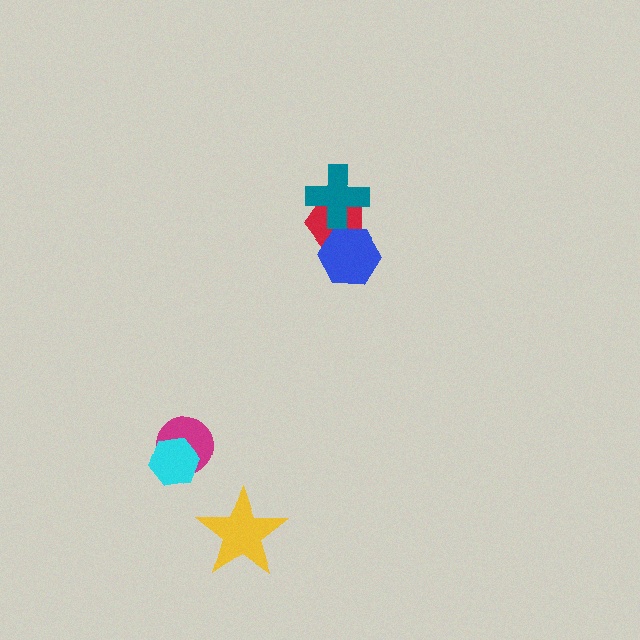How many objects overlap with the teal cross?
1 object overlaps with the teal cross.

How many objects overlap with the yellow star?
0 objects overlap with the yellow star.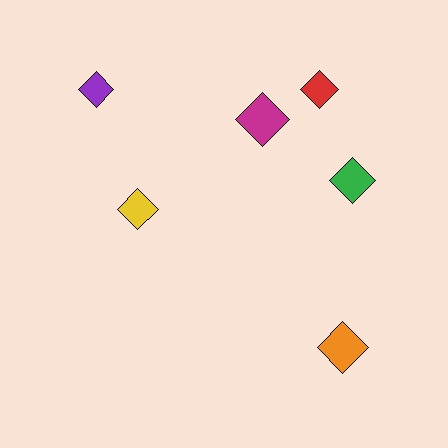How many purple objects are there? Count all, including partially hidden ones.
There is 1 purple object.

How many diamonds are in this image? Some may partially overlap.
There are 6 diamonds.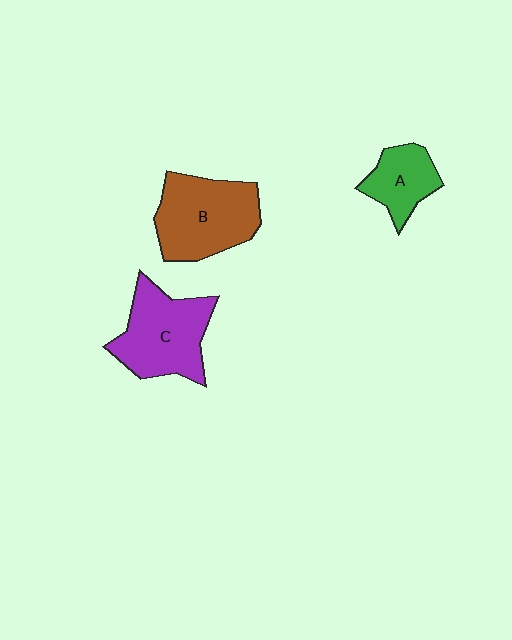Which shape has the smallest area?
Shape A (green).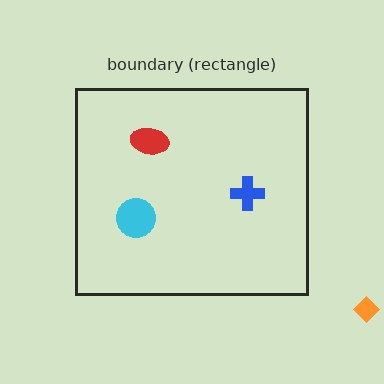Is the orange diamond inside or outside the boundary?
Outside.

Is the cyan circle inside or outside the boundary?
Inside.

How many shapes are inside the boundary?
3 inside, 1 outside.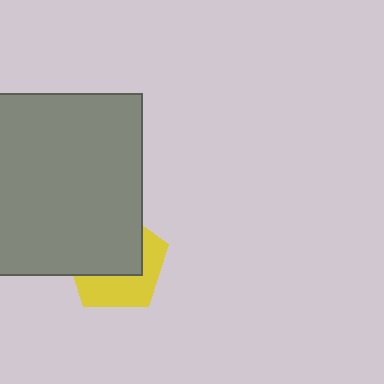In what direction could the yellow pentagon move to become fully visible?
The yellow pentagon could move toward the lower-right. That would shift it out from behind the gray rectangle entirely.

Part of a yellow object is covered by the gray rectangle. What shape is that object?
It is a pentagon.